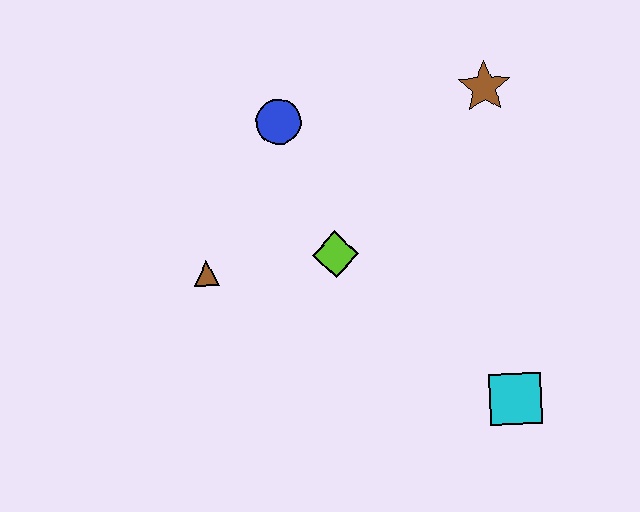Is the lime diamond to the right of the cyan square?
No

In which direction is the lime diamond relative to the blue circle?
The lime diamond is below the blue circle.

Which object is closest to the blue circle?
The lime diamond is closest to the blue circle.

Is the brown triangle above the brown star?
No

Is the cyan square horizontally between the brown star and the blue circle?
No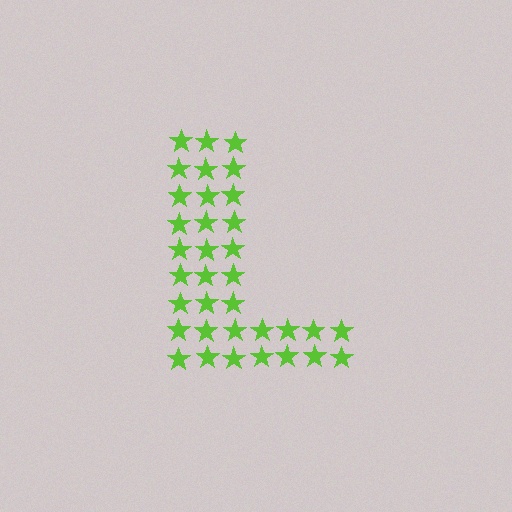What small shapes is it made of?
It is made of small stars.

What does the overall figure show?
The overall figure shows the letter L.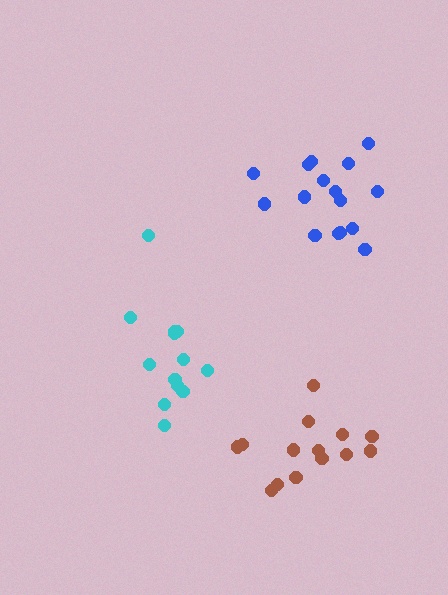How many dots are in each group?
Group 1: 13 dots, Group 2: 14 dots, Group 3: 16 dots (43 total).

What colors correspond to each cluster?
The clusters are colored: cyan, brown, blue.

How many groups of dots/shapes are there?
There are 3 groups.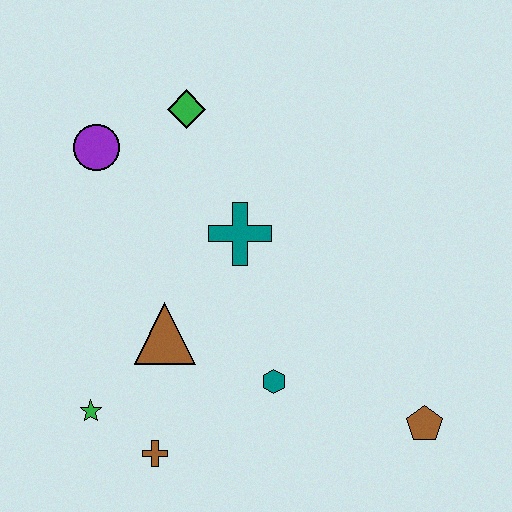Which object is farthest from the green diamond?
The brown pentagon is farthest from the green diamond.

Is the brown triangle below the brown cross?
No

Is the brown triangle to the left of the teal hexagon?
Yes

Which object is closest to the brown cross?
The green star is closest to the brown cross.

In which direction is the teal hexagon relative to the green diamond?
The teal hexagon is below the green diamond.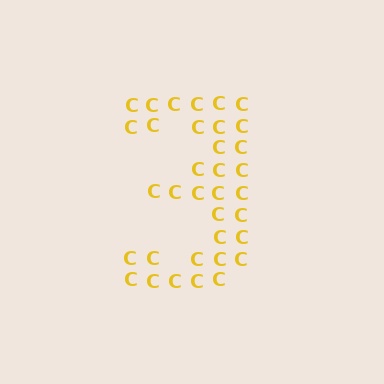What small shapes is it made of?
It is made of small letter C's.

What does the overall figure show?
The overall figure shows the digit 3.